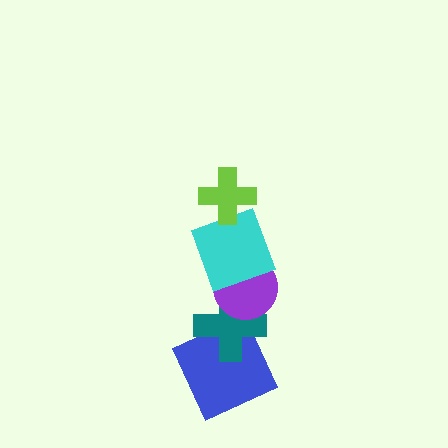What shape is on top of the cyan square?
The lime cross is on top of the cyan square.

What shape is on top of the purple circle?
The cyan square is on top of the purple circle.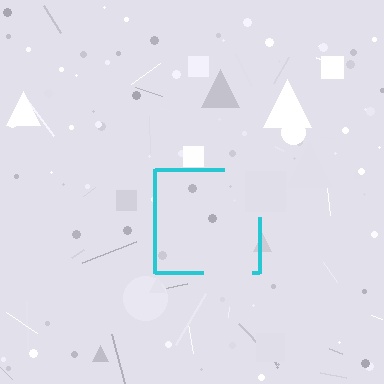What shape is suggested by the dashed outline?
The dashed outline suggests a square.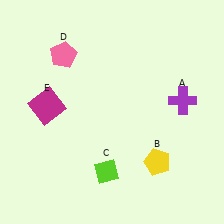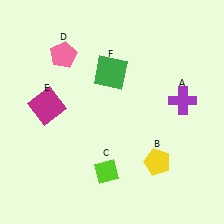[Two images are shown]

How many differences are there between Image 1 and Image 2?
There is 1 difference between the two images.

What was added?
A green square (F) was added in Image 2.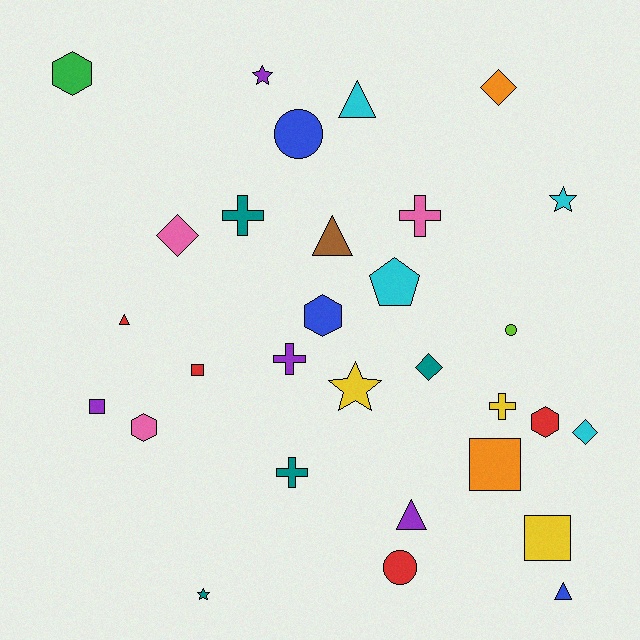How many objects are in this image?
There are 30 objects.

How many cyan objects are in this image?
There are 4 cyan objects.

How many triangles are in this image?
There are 5 triangles.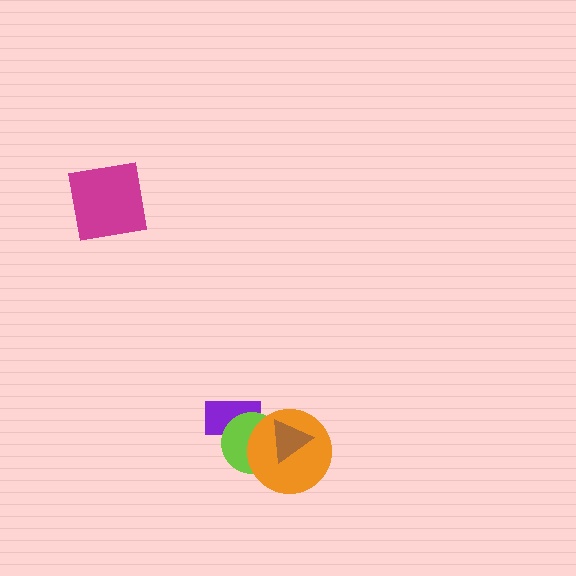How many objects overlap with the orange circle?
2 objects overlap with the orange circle.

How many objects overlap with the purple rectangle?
1 object overlaps with the purple rectangle.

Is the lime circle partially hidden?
Yes, it is partially covered by another shape.